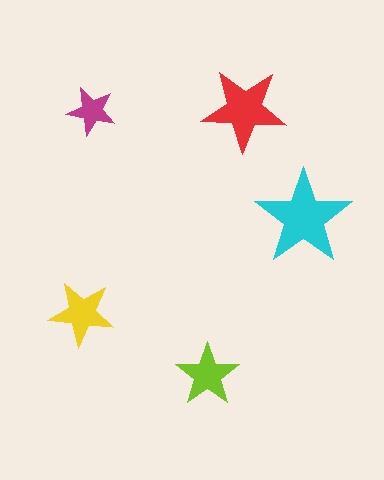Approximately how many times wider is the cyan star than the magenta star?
About 2 times wider.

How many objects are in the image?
There are 5 objects in the image.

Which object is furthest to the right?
The cyan star is rightmost.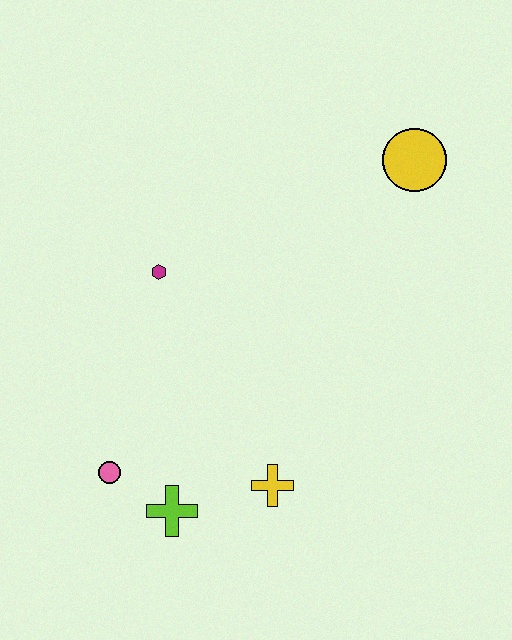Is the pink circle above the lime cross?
Yes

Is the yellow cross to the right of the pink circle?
Yes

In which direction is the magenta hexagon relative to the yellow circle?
The magenta hexagon is to the left of the yellow circle.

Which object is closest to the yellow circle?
The magenta hexagon is closest to the yellow circle.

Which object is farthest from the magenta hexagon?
The yellow circle is farthest from the magenta hexagon.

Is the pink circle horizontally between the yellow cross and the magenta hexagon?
No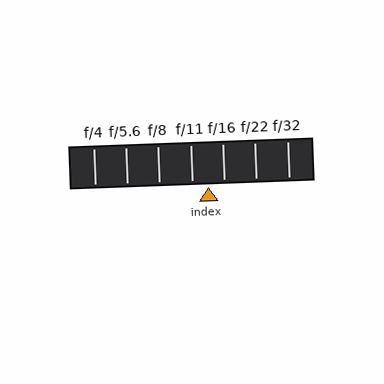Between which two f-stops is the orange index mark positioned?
The index mark is between f/11 and f/16.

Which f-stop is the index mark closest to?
The index mark is closest to f/11.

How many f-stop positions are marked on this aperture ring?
There are 7 f-stop positions marked.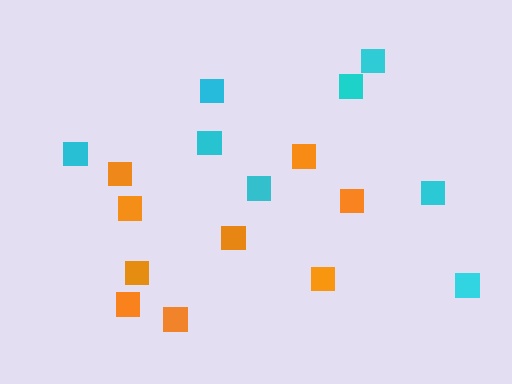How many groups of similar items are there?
There are 2 groups: one group of cyan squares (8) and one group of orange squares (9).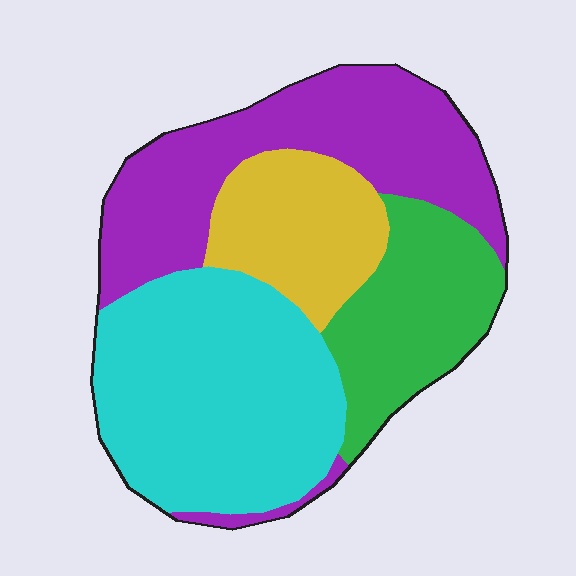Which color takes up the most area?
Cyan, at roughly 35%.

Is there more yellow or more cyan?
Cyan.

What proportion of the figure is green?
Green covers roughly 20% of the figure.